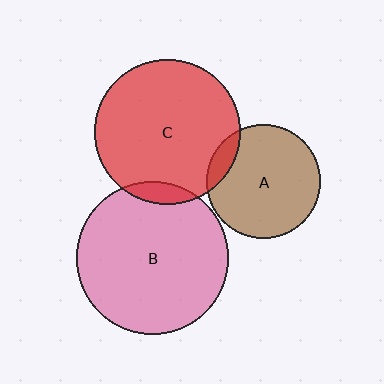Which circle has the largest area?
Circle B (pink).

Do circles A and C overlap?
Yes.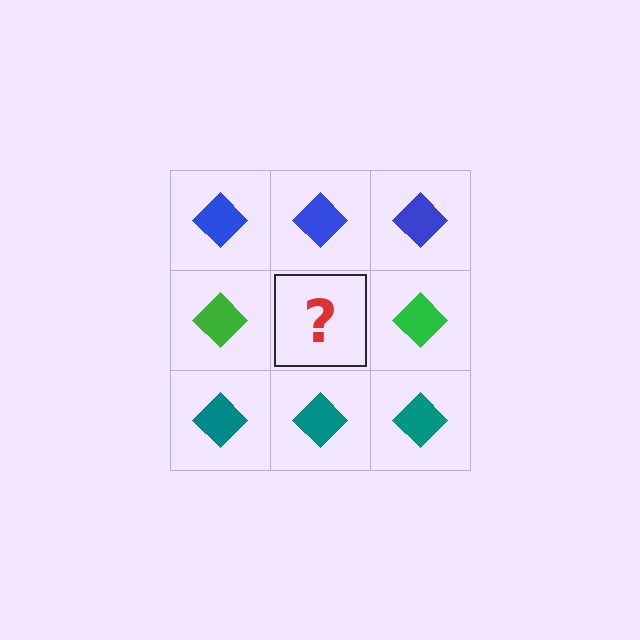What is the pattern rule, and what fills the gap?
The rule is that each row has a consistent color. The gap should be filled with a green diamond.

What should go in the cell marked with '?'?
The missing cell should contain a green diamond.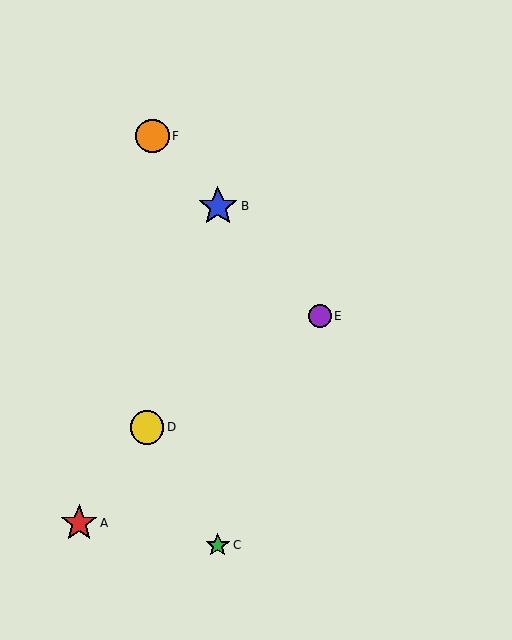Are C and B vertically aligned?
Yes, both are at x≈218.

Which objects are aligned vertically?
Objects B, C are aligned vertically.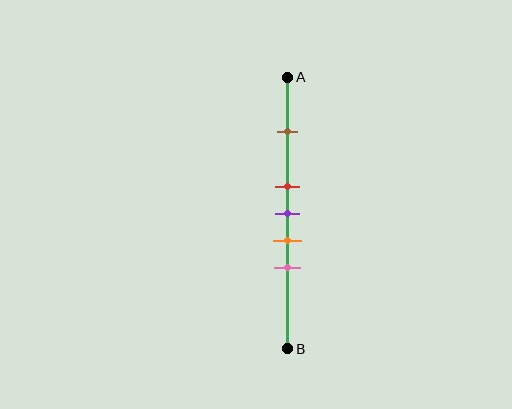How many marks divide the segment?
There are 5 marks dividing the segment.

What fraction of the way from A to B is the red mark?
The red mark is approximately 40% (0.4) of the way from A to B.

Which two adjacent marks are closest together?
The red and purple marks are the closest adjacent pair.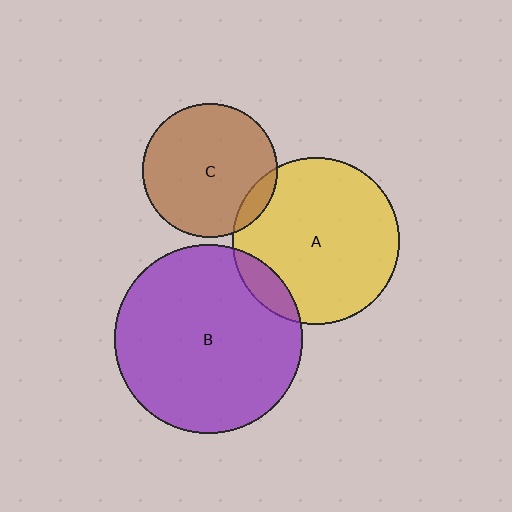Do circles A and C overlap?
Yes.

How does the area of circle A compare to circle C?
Approximately 1.5 times.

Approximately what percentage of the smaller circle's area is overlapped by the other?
Approximately 10%.